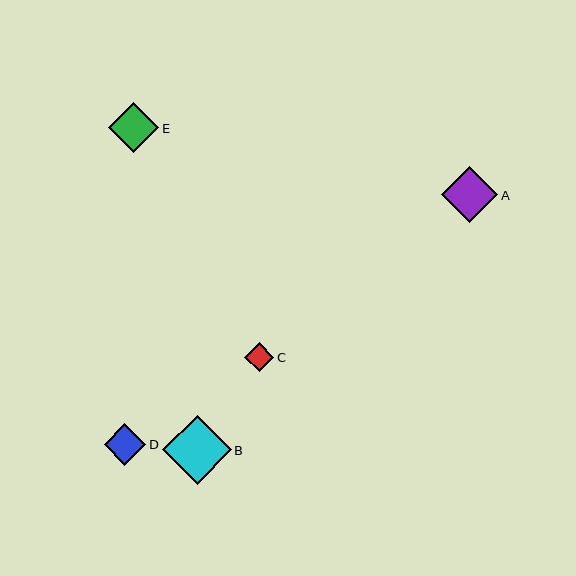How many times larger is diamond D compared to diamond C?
Diamond D is approximately 1.4 times the size of diamond C.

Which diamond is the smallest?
Diamond C is the smallest with a size of approximately 30 pixels.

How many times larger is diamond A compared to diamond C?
Diamond A is approximately 1.9 times the size of diamond C.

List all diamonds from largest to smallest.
From largest to smallest: B, A, E, D, C.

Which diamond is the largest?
Diamond B is the largest with a size of approximately 69 pixels.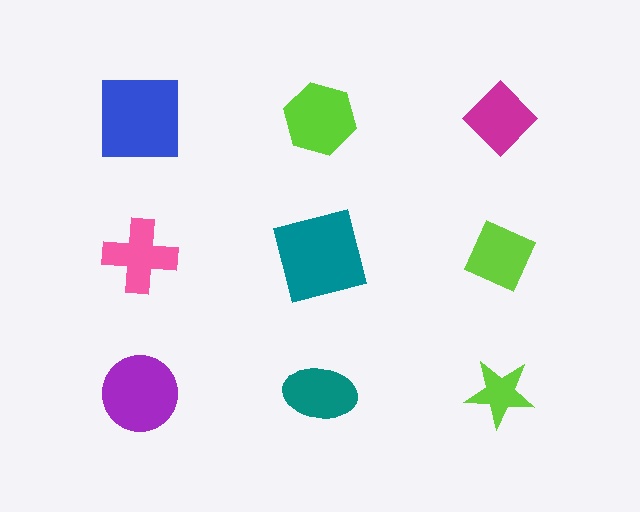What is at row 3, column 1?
A purple circle.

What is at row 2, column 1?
A pink cross.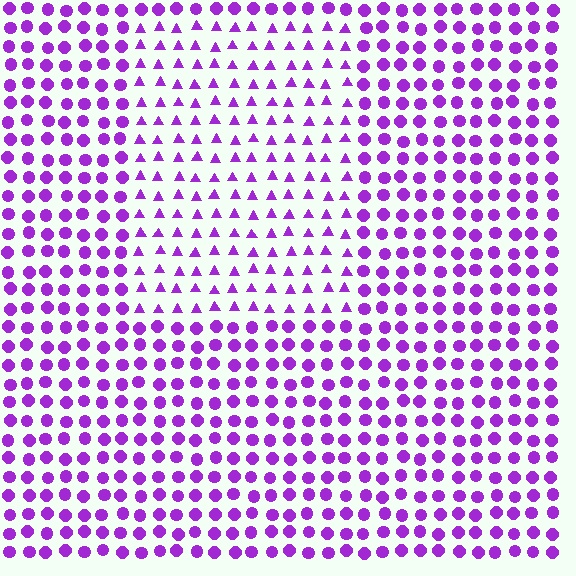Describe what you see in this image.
The image is filled with small purple elements arranged in a uniform grid. A rectangle-shaped region contains triangles, while the surrounding area contains circles. The boundary is defined purely by the change in element shape.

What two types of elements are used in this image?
The image uses triangles inside the rectangle region and circles outside it.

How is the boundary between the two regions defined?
The boundary is defined by a change in element shape: triangles inside vs. circles outside. All elements share the same color and spacing.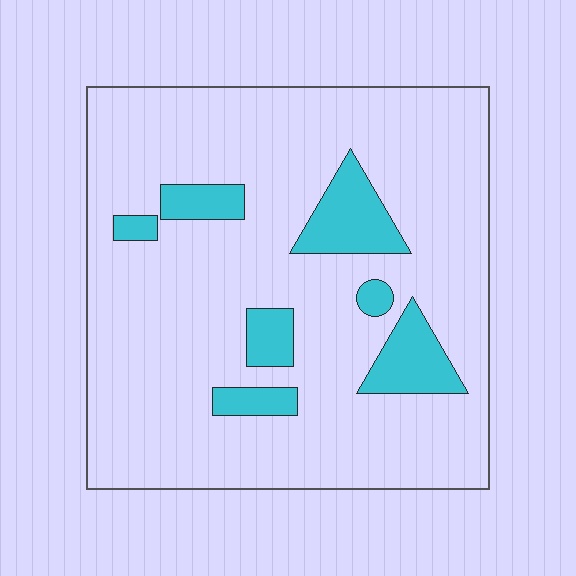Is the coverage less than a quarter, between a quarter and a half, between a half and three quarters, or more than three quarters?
Less than a quarter.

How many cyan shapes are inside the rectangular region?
7.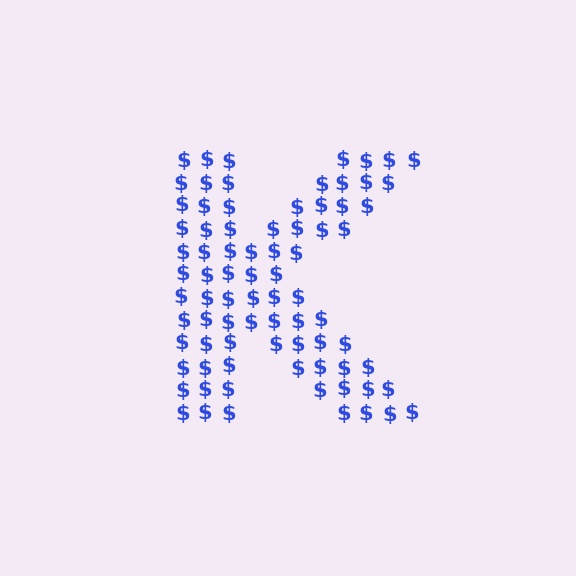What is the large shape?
The large shape is the letter K.